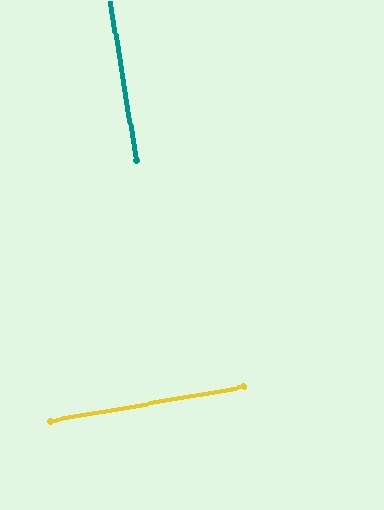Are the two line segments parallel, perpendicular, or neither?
Perpendicular — they meet at approximately 89°.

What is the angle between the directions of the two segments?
Approximately 89 degrees.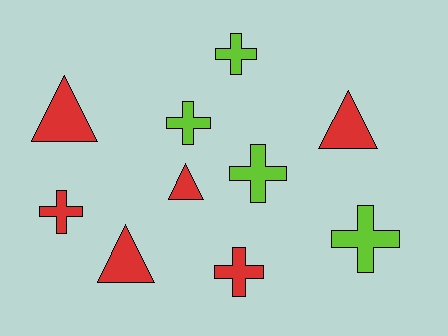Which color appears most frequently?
Red, with 6 objects.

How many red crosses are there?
There are 2 red crosses.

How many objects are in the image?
There are 10 objects.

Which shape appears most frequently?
Cross, with 6 objects.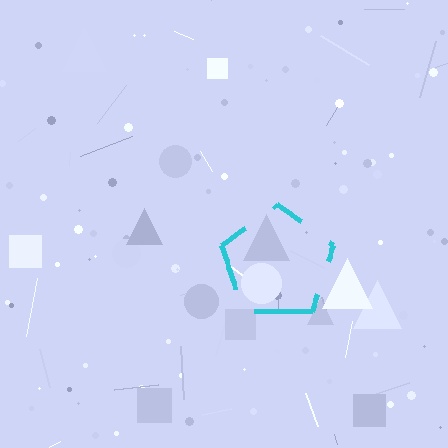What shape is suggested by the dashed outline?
The dashed outline suggests a pentagon.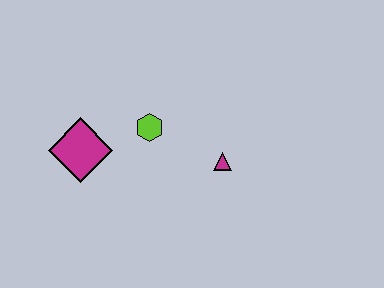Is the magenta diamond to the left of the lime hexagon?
Yes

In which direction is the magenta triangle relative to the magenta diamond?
The magenta triangle is to the right of the magenta diamond.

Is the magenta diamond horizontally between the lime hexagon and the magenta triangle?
No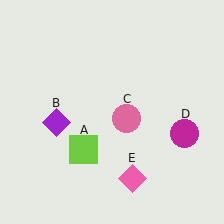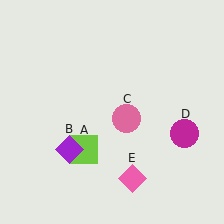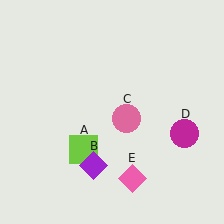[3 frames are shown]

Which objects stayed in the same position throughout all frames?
Lime square (object A) and pink circle (object C) and magenta circle (object D) and pink diamond (object E) remained stationary.